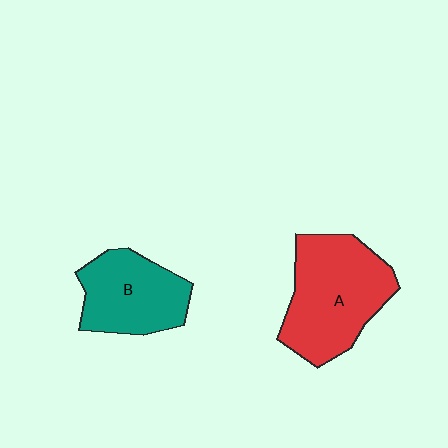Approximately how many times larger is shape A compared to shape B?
Approximately 1.4 times.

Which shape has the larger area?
Shape A (red).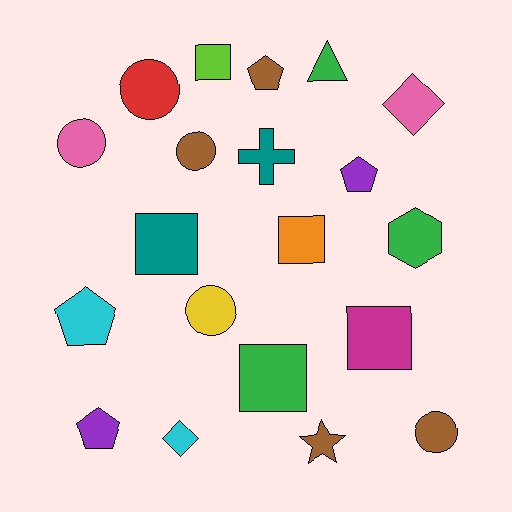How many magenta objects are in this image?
There is 1 magenta object.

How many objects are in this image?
There are 20 objects.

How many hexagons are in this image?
There is 1 hexagon.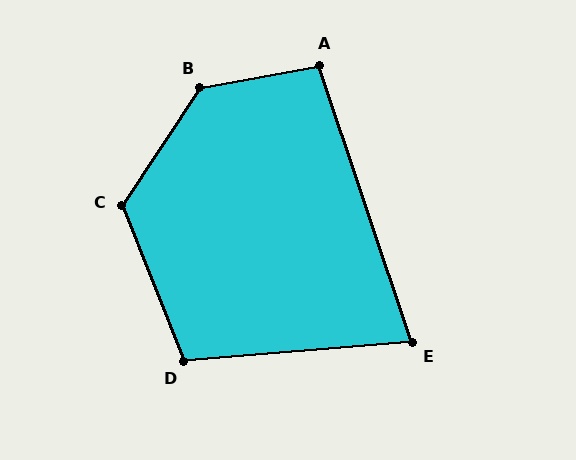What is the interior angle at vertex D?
Approximately 107 degrees (obtuse).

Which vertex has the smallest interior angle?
E, at approximately 76 degrees.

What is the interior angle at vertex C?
Approximately 125 degrees (obtuse).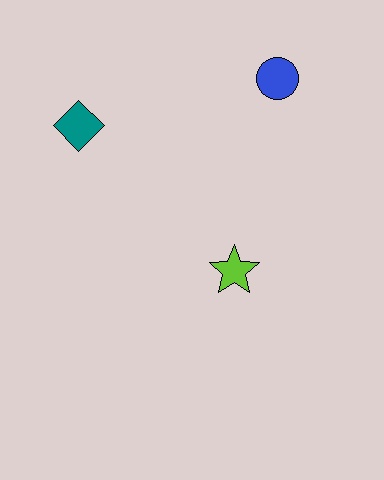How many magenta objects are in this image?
There are no magenta objects.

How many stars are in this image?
There is 1 star.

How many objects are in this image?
There are 3 objects.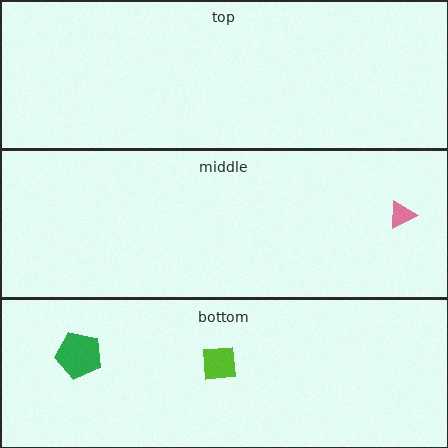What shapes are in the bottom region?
The green pentagon, the lime square.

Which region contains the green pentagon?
The bottom region.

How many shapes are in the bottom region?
2.